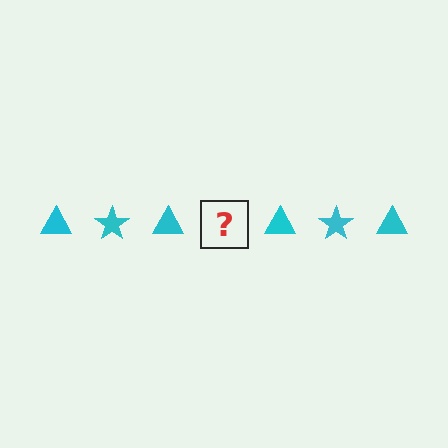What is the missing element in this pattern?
The missing element is a cyan star.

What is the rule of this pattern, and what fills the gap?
The rule is that the pattern cycles through triangle, star shapes in cyan. The gap should be filled with a cyan star.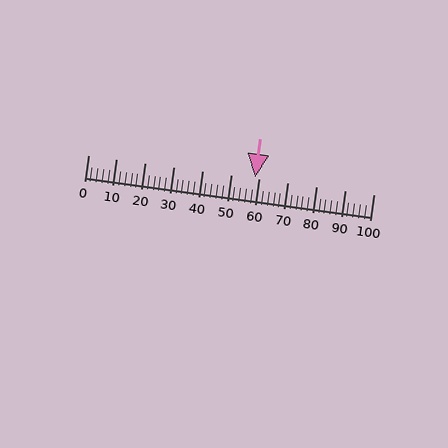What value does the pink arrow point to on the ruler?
The pink arrow points to approximately 58.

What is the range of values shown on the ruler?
The ruler shows values from 0 to 100.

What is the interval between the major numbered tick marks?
The major tick marks are spaced 10 units apart.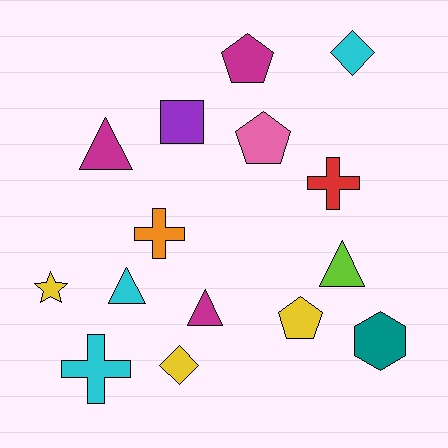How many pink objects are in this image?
There is 1 pink object.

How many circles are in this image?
There are no circles.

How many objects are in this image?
There are 15 objects.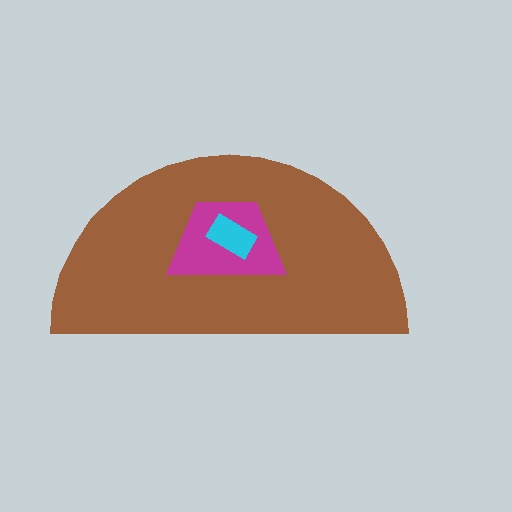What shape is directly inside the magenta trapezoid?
The cyan rectangle.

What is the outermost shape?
The brown semicircle.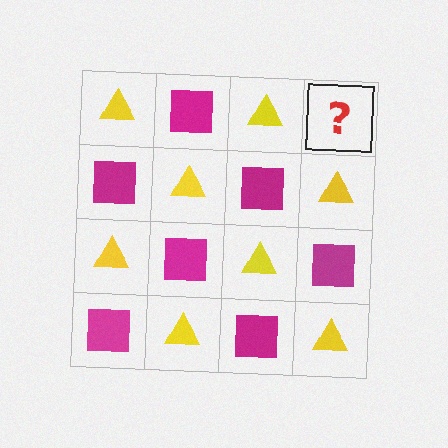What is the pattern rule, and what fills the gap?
The rule is that it alternates yellow triangle and magenta square in a checkerboard pattern. The gap should be filled with a magenta square.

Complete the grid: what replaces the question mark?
The question mark should be replaced with a magenta square.